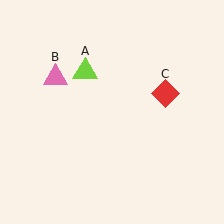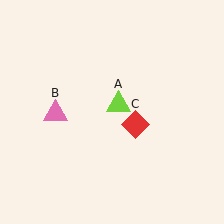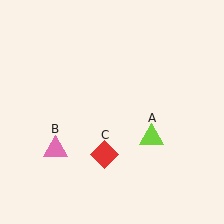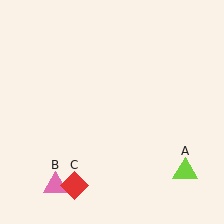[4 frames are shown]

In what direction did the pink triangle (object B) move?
The pink triangle (object B) moved down.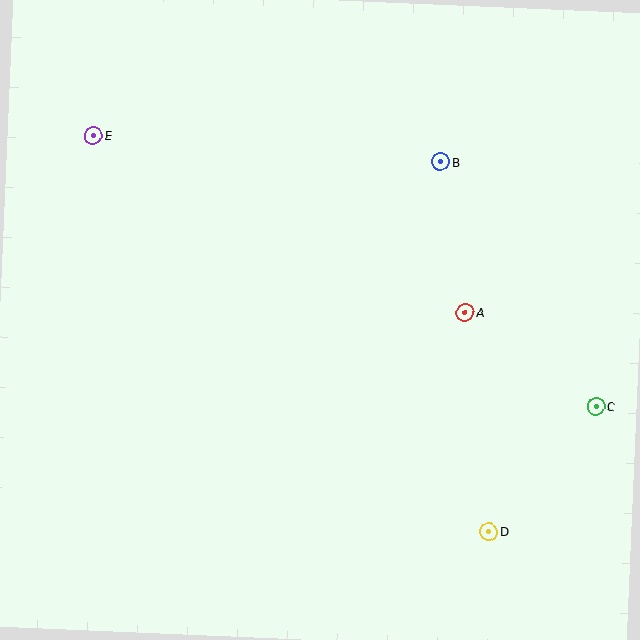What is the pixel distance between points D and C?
The distance between D and C is 165 pixels.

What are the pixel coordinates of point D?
Point D is at (489, 532).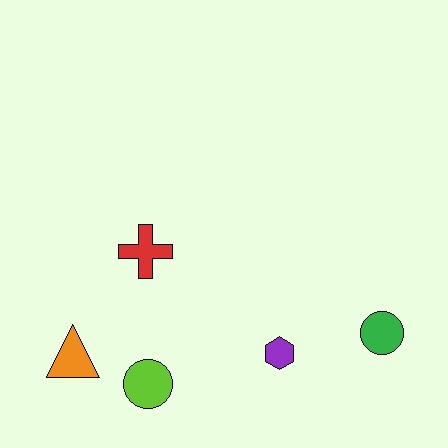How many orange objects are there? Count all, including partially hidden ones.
There is 1 orange object.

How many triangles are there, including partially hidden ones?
There is 1 triangle.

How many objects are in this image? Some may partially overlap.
There are 5 objects.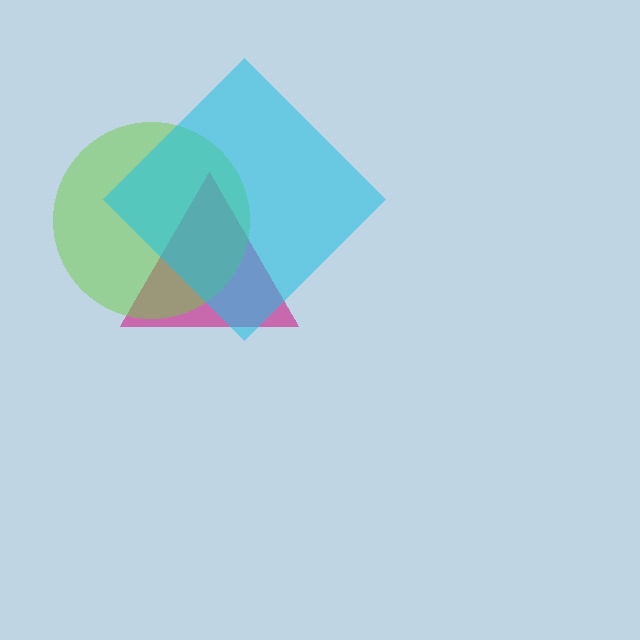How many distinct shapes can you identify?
There are 3 distinct shapes: a magenta triangle, a lime circle, a cyan diamond.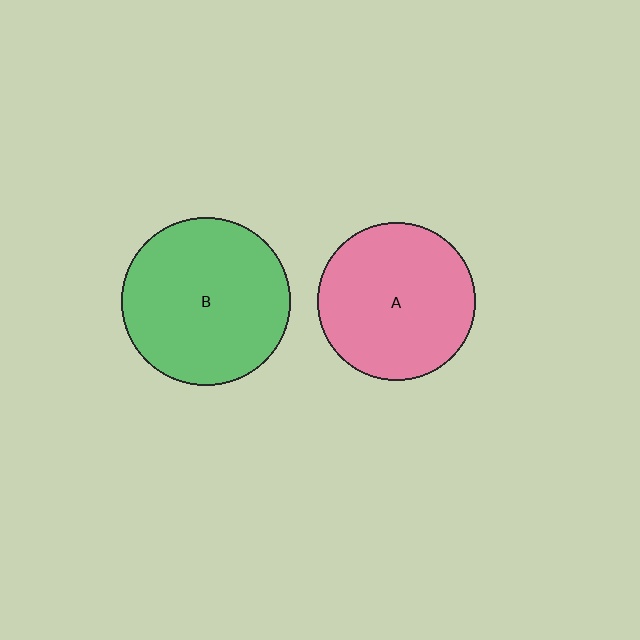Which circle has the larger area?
Circle B (green).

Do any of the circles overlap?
No, none of the circles overlap.